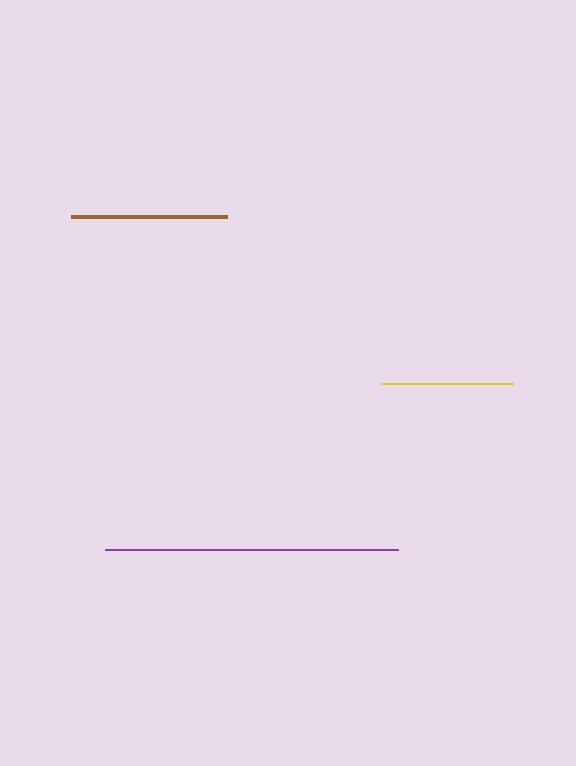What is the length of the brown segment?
The brown segment is approximately 156 pixels long.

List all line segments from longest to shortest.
From longest to shortest: purple, brown, yellow.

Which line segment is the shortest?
The yellow line is the shortest at approximately 133 pixels.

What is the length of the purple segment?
The purple segment is approximately 293 pixels long.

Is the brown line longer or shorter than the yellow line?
The brown line is longer than the yellow line.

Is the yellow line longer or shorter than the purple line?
The purple line is longer than the yellow line.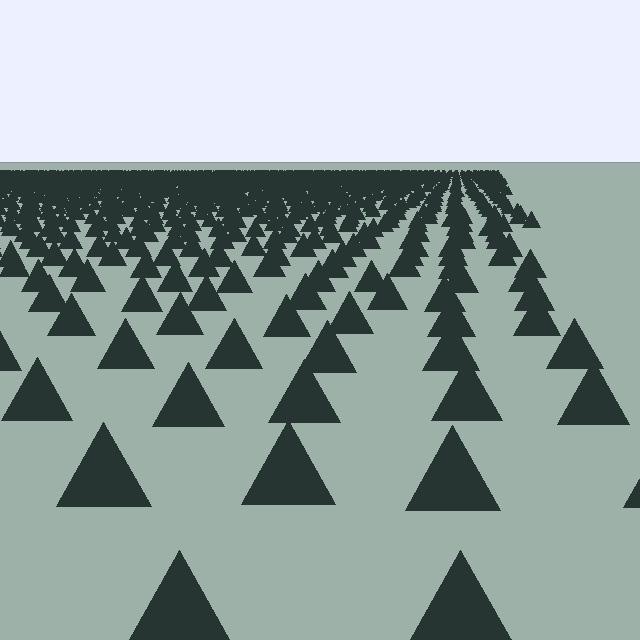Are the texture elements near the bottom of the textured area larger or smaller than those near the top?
Larger. Near the bottom, elements are closer to the viewer and appear at a bigger on-screen size.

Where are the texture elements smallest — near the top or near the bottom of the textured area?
Near the top.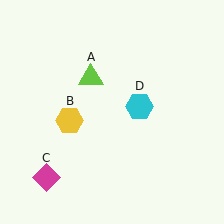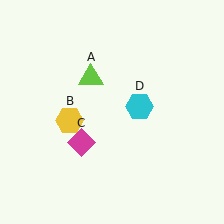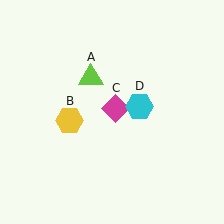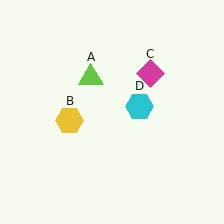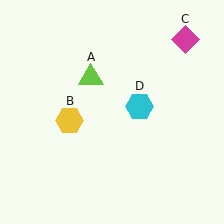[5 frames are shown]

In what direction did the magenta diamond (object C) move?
The magenta diamond (object C) moved up and to the right.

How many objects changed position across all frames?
1 object changed position: magenta diamond (object C).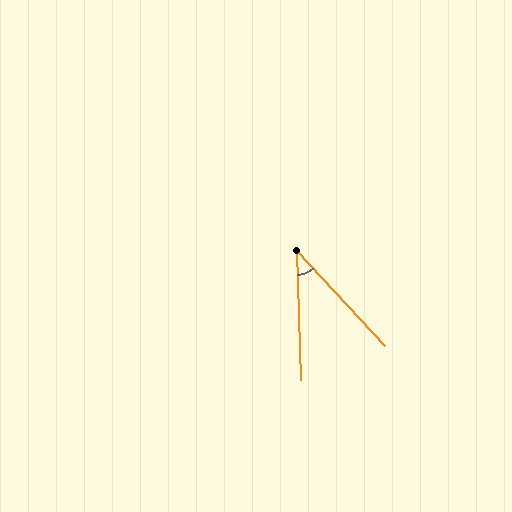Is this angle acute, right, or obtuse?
It is acute.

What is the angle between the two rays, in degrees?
Approximately 41 degrees.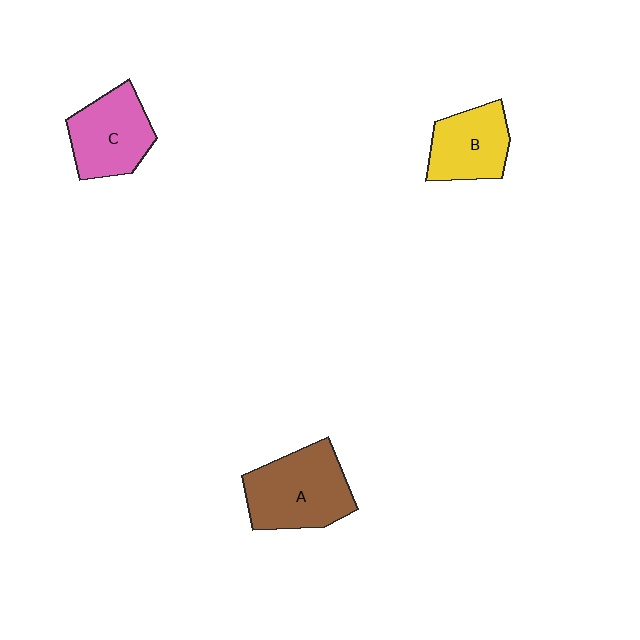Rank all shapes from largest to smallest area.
From largest to smallest: A (brown), C (pink), B (yellow).